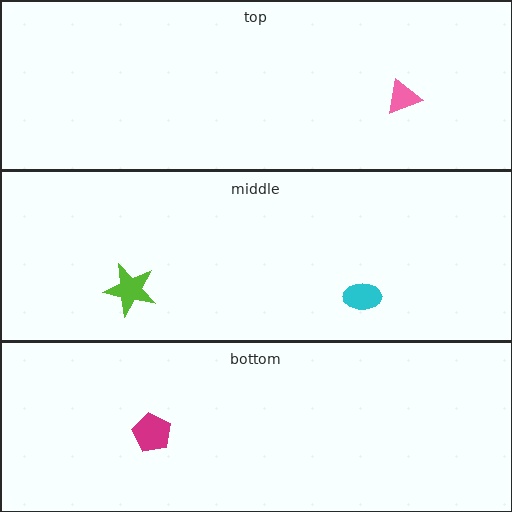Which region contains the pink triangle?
The top region.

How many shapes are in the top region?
1.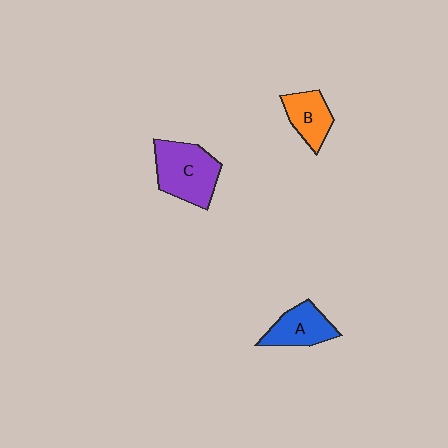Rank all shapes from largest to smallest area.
From largest to smallest: C (purple), A (blue), B (orange).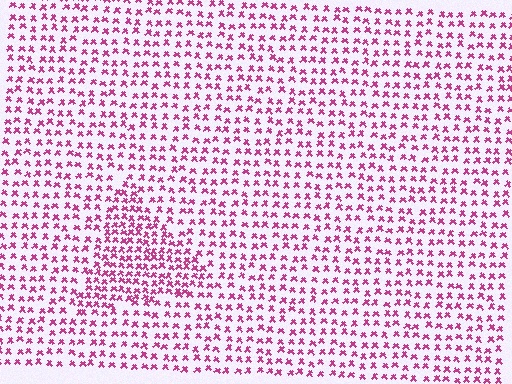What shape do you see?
I see a triangle.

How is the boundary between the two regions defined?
The boundary is defined by a change in element density (approximately 1.7x ratio). All elements are the same color, size, and shape.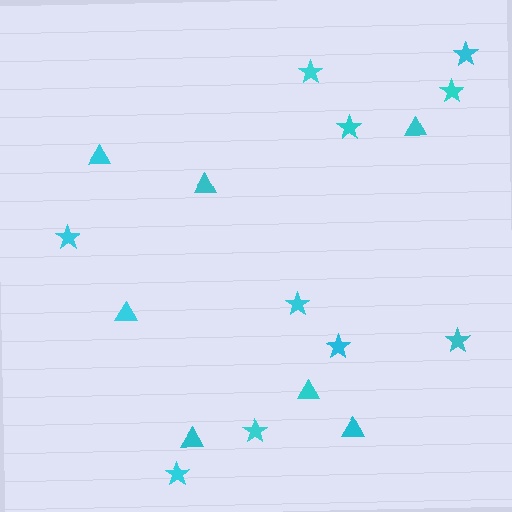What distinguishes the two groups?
There are 2 groups: one group of stars (10) and one group of triangles (7).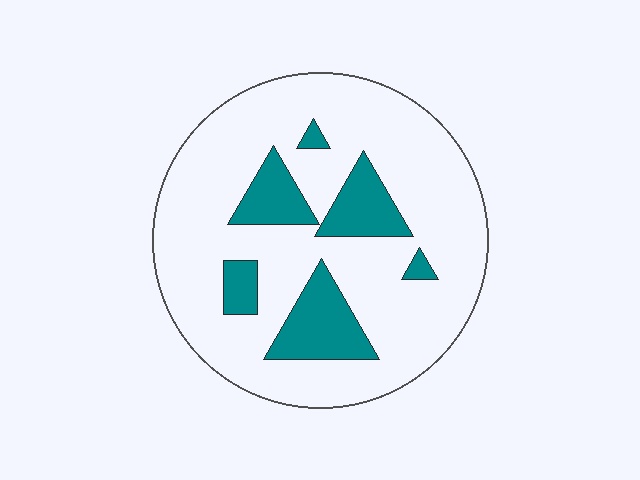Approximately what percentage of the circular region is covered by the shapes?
Approximately 20%.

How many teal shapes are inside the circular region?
6.